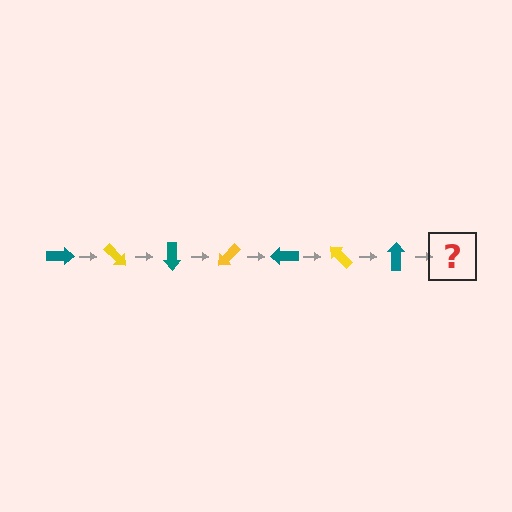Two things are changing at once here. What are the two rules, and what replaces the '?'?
The two rules are that it rotates 45 degrees each step and the color cycles through teal and yellow. The '?' should be a yellow arrow, rotated 315 degrees from the start.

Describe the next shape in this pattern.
It should be a yellow arrow, rotated 315 degrees from the start.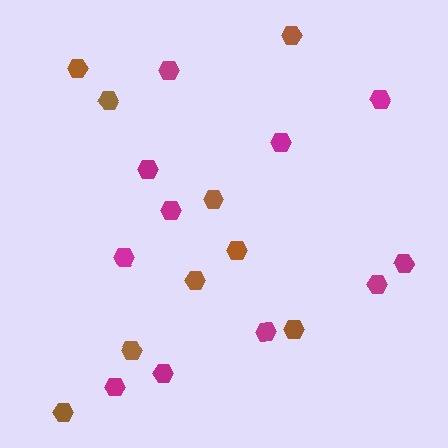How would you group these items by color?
There are 2 groups: one group of magenta hexagons (11) and one group of brown hexagons (9).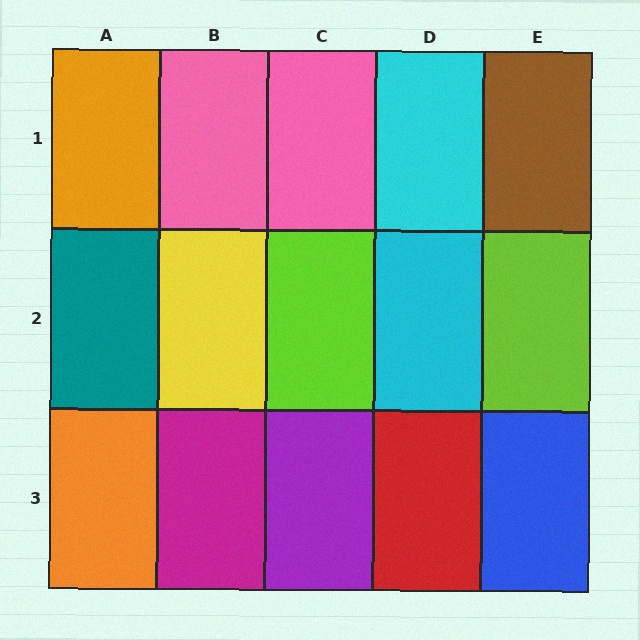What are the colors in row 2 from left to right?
Teal, yellow, lime, cyan, lime.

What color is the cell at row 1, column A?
Orange.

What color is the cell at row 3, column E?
Blue.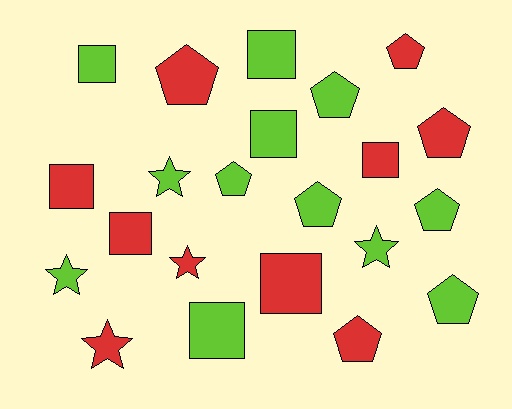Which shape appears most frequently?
Pentagon, with 9 objects.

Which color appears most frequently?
Lime, with 12 objects.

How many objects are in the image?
There are 22 objects.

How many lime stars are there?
There are 3 lime stars.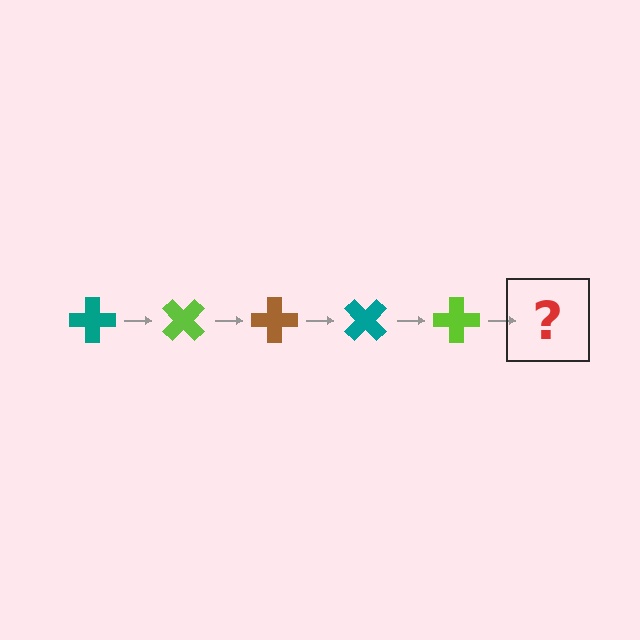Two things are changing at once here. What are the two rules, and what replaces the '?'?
The two rules are that it rotates 45 degrees each step and the color cycles through teal, lime, and brown. The '?' should be a brown cross, rotated 225 degrees from the start.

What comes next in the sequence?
The next element should be a brown cross, rotated 225 degrees from the start.